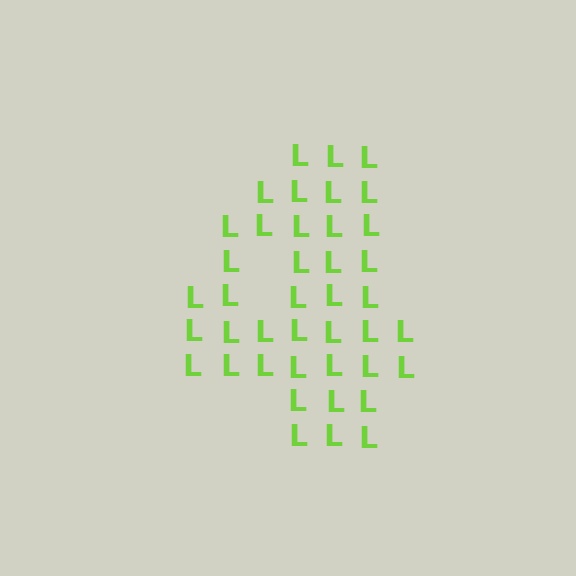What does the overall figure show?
The overall figure shows the digit 4.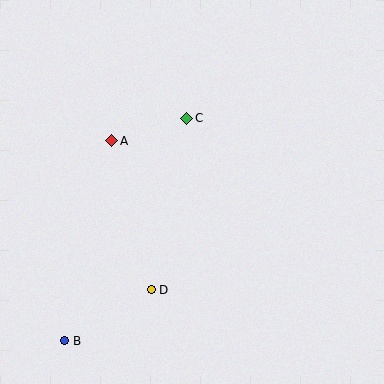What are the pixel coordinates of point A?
Point A is at (112, 141).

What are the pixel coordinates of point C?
Point C is at (187, 118).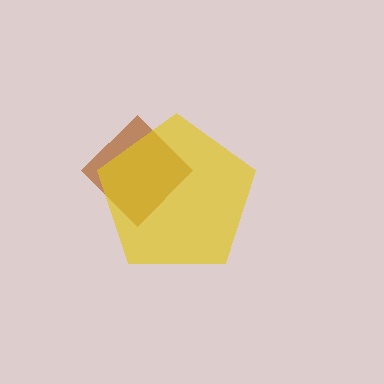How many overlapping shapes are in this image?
There are 2 overlapping shapes in the image.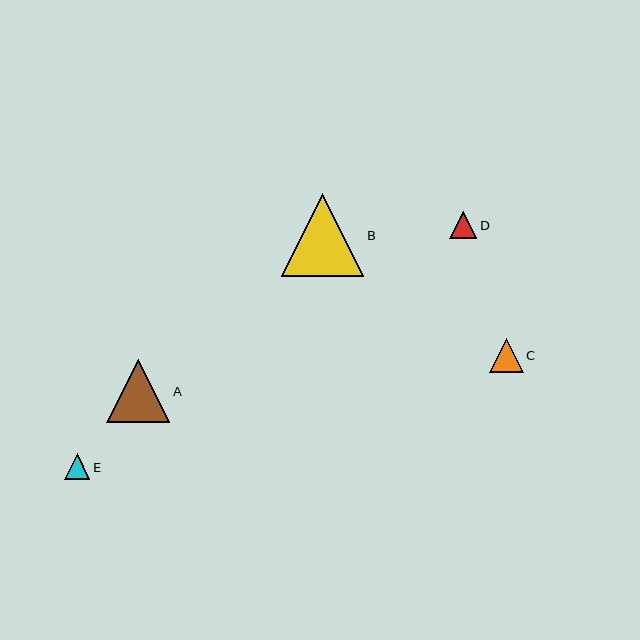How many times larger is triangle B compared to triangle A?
Triangle B is approximately 1.3 times the size of triangle A.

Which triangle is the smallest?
Triangle E is the smallest with a size of approximately 25 pixels.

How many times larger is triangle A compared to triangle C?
Triangle A is approximately 1.9 times the size of triangle C.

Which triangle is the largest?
Triangle B is the largest with a size of approximately 83 pixels.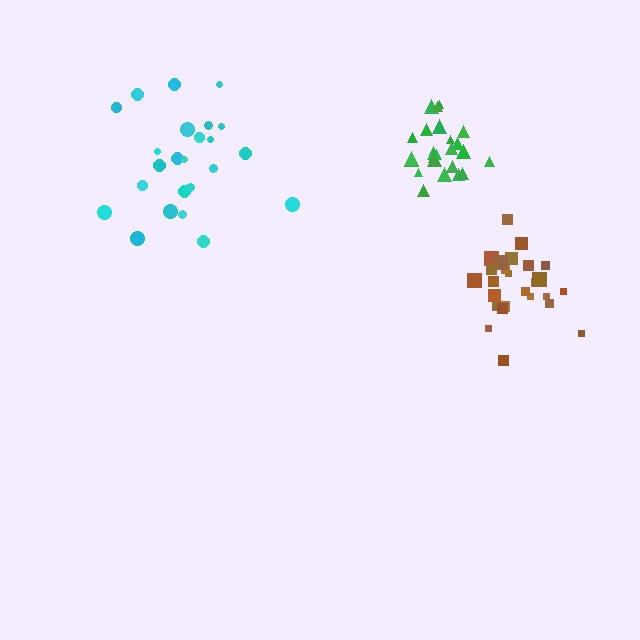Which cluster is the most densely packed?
Green.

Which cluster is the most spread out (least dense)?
Cyan.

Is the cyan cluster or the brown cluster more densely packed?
Brown.